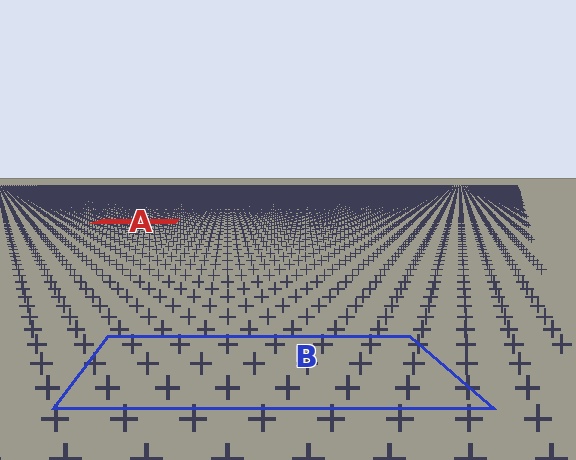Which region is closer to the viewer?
Region B is closer. The texture elements there are larger and more spread out.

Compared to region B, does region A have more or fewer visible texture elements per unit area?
Region A has more texture elements per unit area — they are packed more densely because it is farther away.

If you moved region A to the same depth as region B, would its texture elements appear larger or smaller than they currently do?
They would appear larger. At a closer depth, the same texture elements are projected at a bigger on-screen size.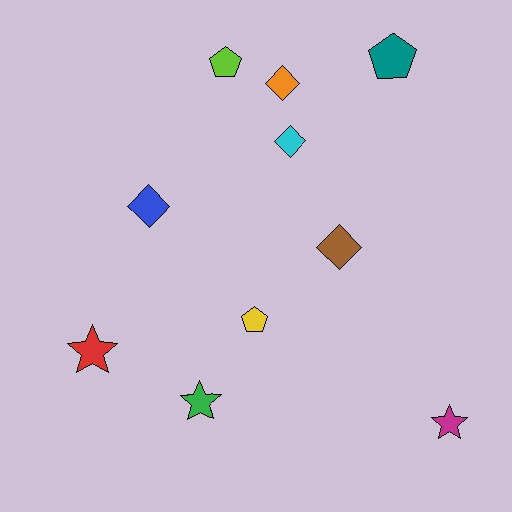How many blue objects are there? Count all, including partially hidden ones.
There is 1 blue object.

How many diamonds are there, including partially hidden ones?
There are 4 diamonds.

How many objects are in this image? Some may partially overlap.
There are 10 objects.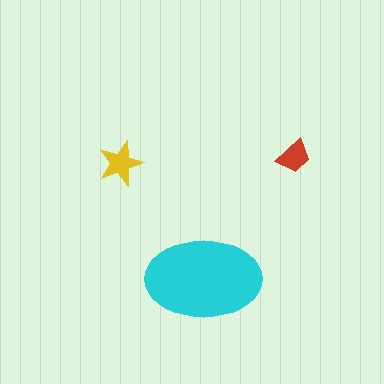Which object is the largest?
The cyan ellipse.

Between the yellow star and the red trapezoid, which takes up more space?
The yellow star.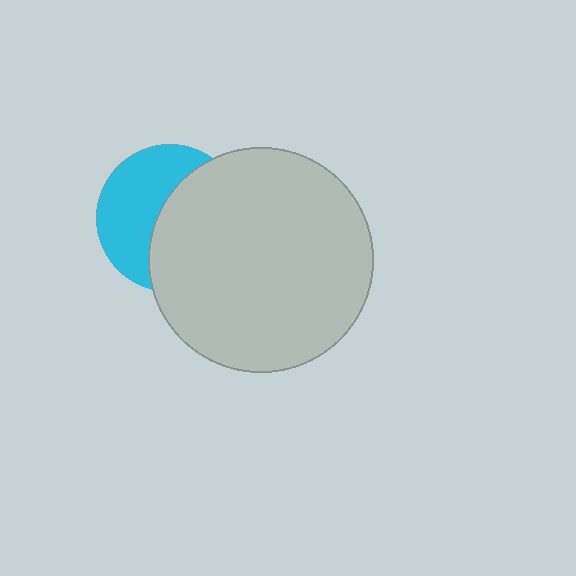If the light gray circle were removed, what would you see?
You would see the complete cyan circle.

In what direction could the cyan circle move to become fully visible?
The cyan circle could move left. That would shift it out from behind the light gray circle entirely.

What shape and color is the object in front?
The object in front is a light gray circle.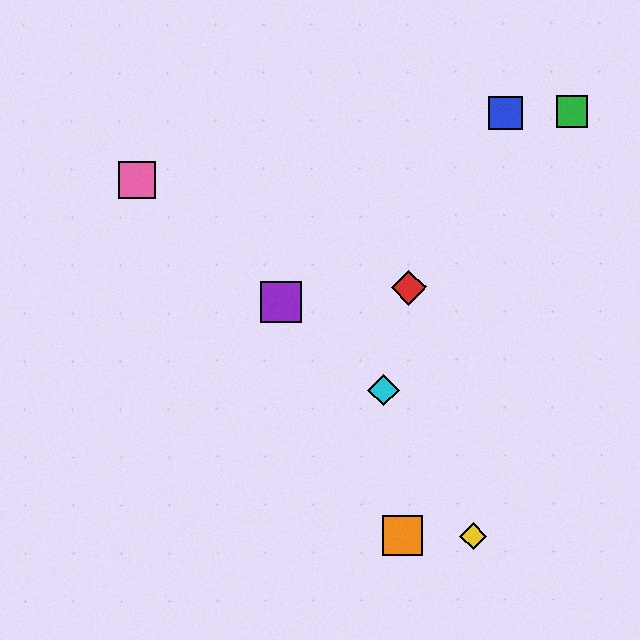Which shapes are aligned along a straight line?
The purple square, the cyan diamond, the pink square are aligned along a straight line.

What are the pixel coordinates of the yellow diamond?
The yellow diamond is at (473, 536).